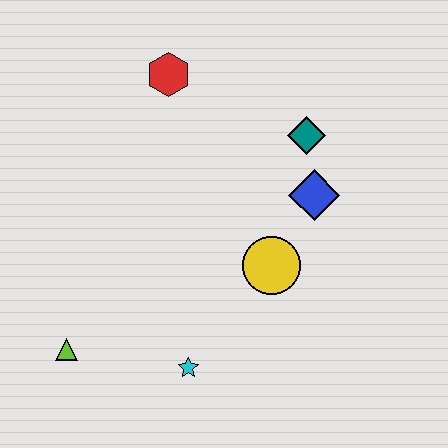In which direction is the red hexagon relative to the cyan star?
The red hexagon is above the cyan star.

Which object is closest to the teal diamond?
The blue diamond is closest to the teal diamond.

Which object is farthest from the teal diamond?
The lime triangle is farthest from the teal diamond.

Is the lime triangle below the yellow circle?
Yes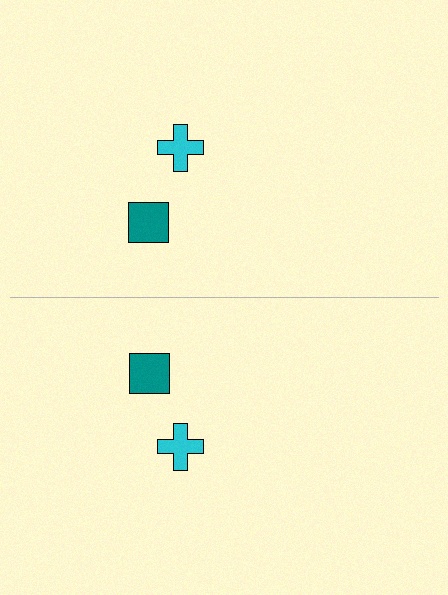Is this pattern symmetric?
Yes, this pattern has bilateral (reflection) symmetry.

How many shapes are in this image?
There are 4 shapes in this image.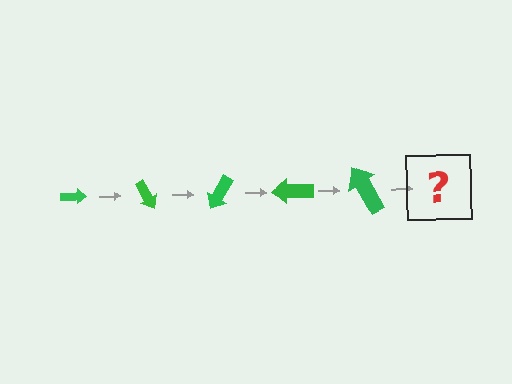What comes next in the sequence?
The next element should be an arrow, larger than the previous one and rotated 300 degrees from the start.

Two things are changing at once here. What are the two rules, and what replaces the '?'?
The two rules are that the arrow grows larger each step and it rotates 60 degrees each step. The '?' should be an arrow, larger than the previous one and rotated 300 degrees from the start.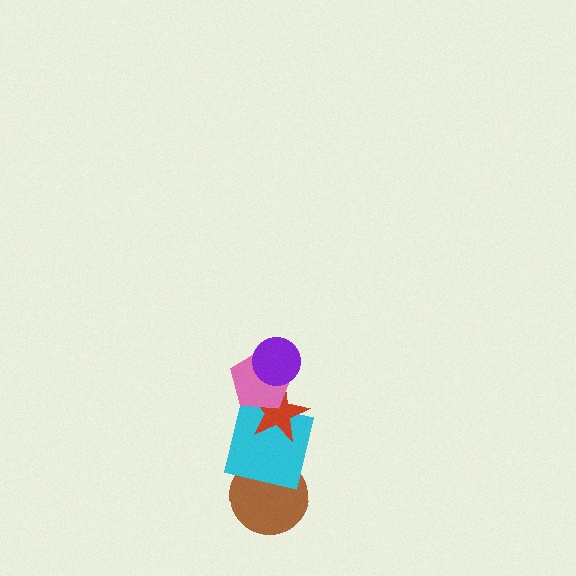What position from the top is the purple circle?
The purple circle is 1st from the top.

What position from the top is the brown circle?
The brown circle is 5th from the top.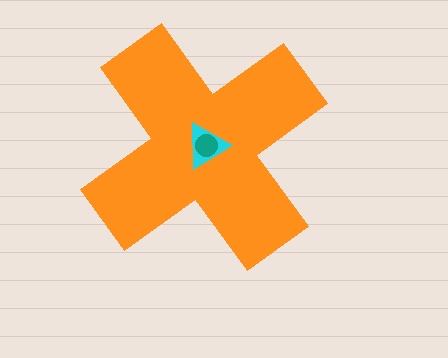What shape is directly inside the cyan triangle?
The teal circle.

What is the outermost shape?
The orange cross.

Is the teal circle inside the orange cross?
Yes.